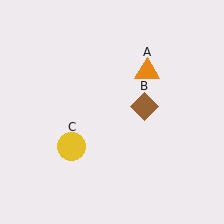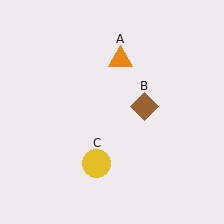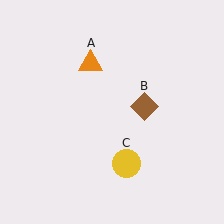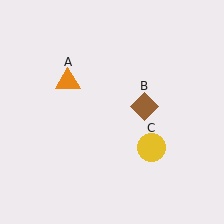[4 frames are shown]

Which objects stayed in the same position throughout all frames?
Brown diamond (object B) remained stationary.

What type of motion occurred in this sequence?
The orange triangle (object A), yellow circle (object C) rotated counterclockwise around the center of the scene.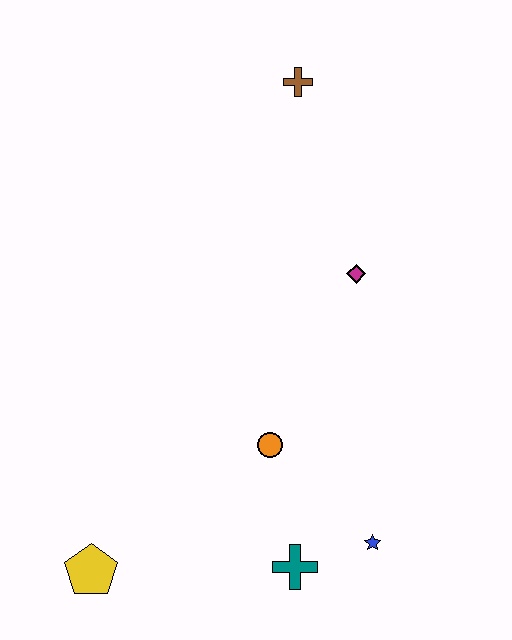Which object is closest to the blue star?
The teal cross is closest to the blue star.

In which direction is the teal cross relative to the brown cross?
The teal cross is below the brown cross.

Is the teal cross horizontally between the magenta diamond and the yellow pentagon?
Yes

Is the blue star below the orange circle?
Yes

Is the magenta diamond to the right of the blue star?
No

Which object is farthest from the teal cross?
The brown cross is farthest from the teal cross.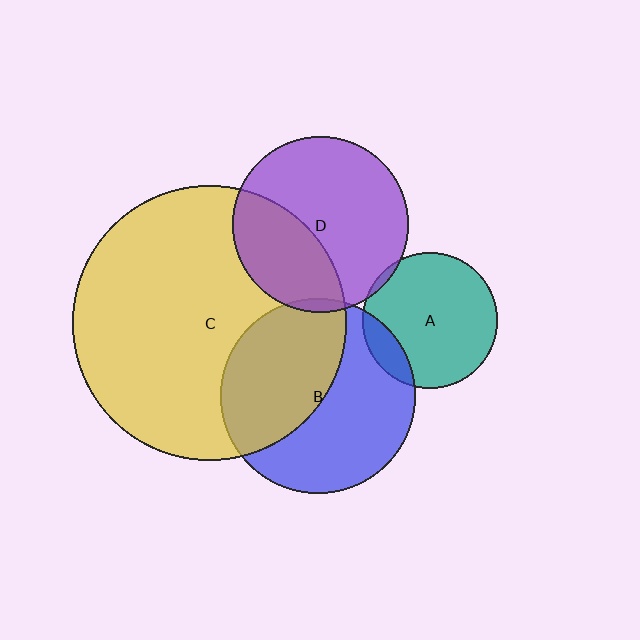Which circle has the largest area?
Circle C (yellow).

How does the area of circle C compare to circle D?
Approximately 2.4 times.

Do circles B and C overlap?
Yes.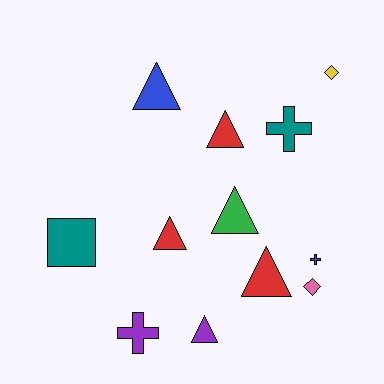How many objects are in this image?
There are 12 objects.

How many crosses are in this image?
There are 3 crosses.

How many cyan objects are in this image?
There are no cyan objects.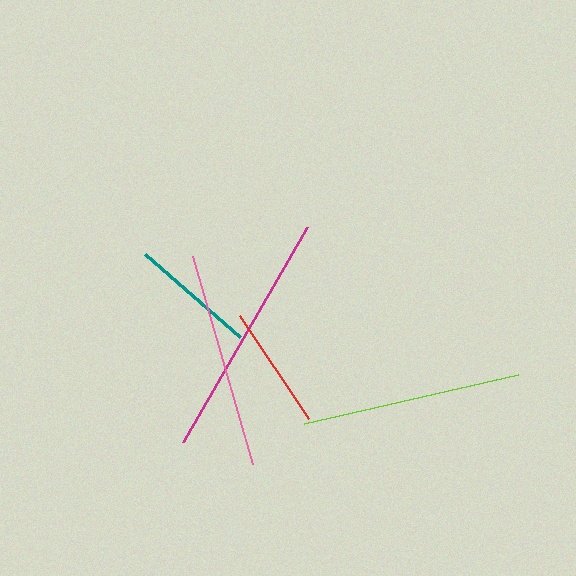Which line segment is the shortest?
The red line is the shortest at approximately 124 pixels.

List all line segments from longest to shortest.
From longest to shortest: magenta, lime, pink, teal, red.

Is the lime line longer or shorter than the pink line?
The lime line is longer than the pink line.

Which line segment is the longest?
The magenta line is the longest at approximately 249 pixels.